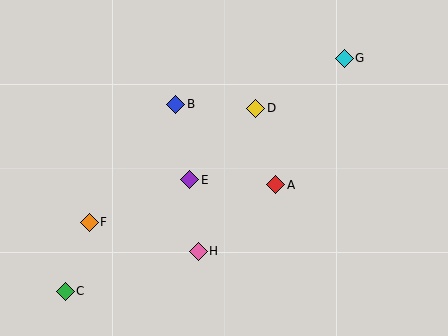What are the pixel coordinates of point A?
Point A is at (276, 185).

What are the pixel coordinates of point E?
Point E is at (190, 180).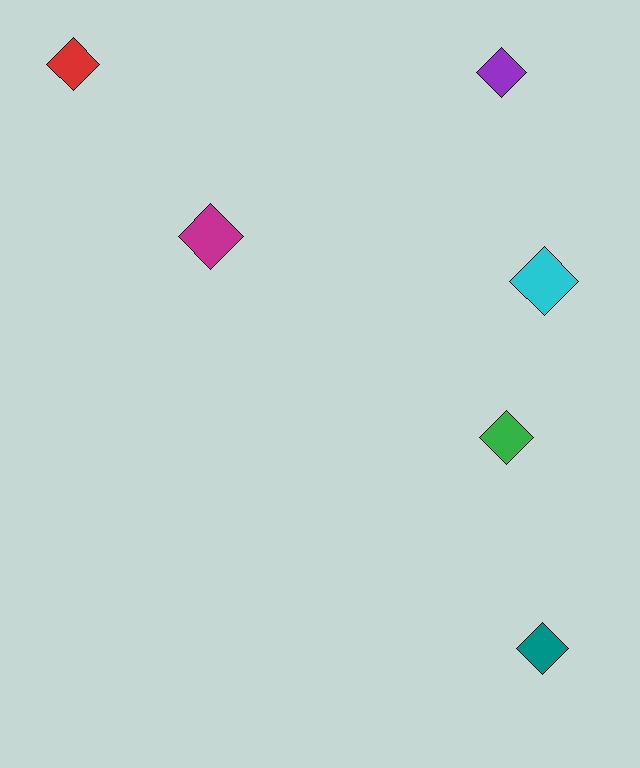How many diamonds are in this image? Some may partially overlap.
There are 6 diamonds.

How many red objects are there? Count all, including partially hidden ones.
There is 1 red object.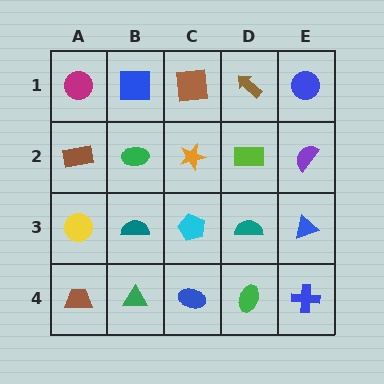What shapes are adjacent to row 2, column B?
A blue square (row 1, column B), a teal semicircle (row 3, column B), a brown rectangle (row 2, column A), an orange star (row 2, column C).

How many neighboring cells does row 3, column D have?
4.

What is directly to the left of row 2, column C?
A green ellipse.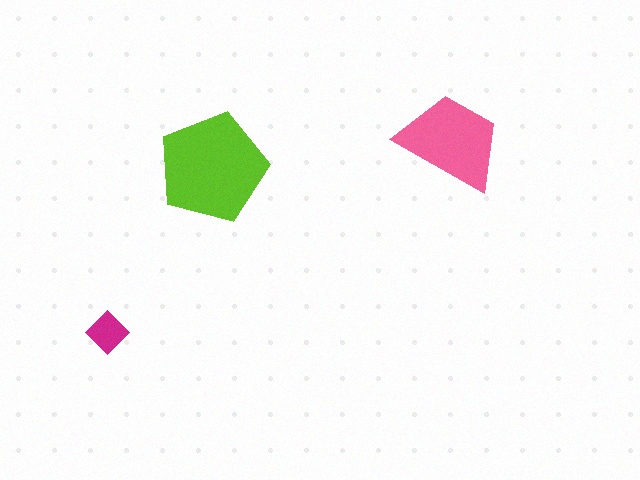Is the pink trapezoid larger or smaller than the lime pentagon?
Smaller.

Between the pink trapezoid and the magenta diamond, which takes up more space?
The pink trapezoid.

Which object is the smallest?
The magenta diamond.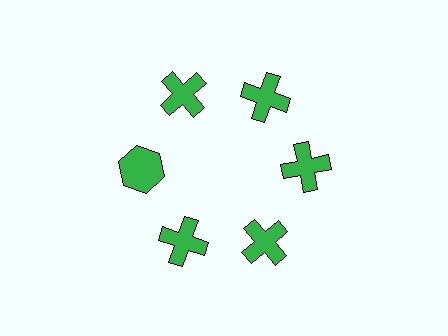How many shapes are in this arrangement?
There are 6 shapes arranged in a ring pattern.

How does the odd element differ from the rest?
It has a different shape: hexagon instead of cross.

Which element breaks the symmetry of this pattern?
The green hexagon at roughly the 9 o'clock position breaks the symmetry. All other shapes are green crosses.